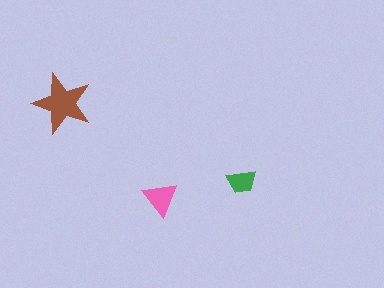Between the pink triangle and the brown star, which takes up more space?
The brown star.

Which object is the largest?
The brown star.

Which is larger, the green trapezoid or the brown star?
The brown star.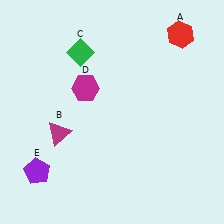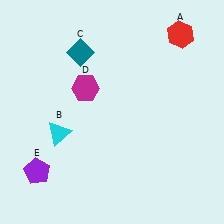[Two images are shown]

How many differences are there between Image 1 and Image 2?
There are 2 differences between the two images.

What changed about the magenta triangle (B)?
In Image 1, B is magenta. In Image 2, it changed to cyan.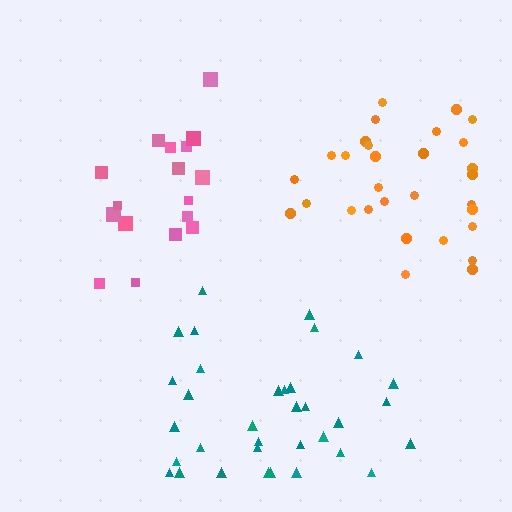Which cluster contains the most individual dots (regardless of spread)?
Teal (34).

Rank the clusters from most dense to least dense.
teal, pink, orange.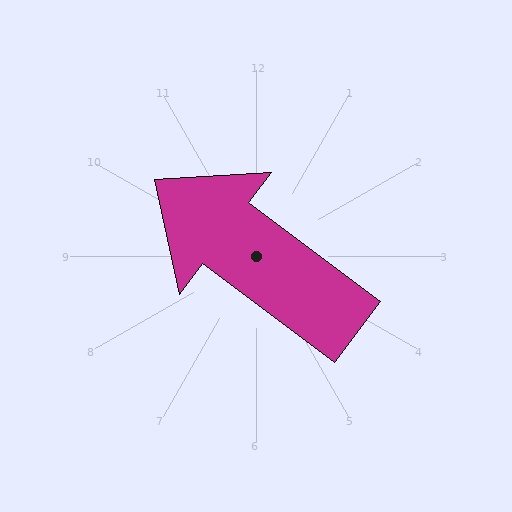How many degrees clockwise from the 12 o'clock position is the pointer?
Approximately 307 degrees.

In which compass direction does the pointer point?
Northwest.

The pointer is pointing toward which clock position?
Roughly 10 o'clock.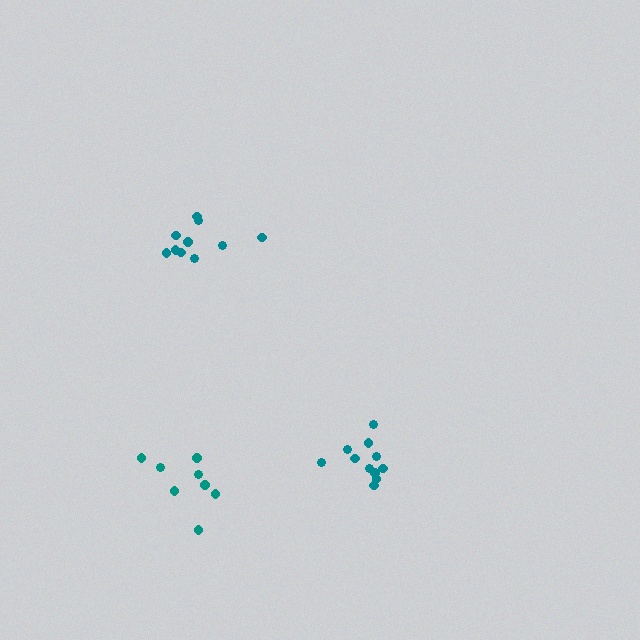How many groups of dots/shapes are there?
There are 3 groups.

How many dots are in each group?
Group 1: 8 dots, Group 2: 10 dots, Group 3: 11 dots (29 total).